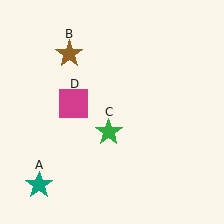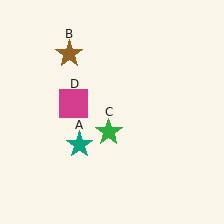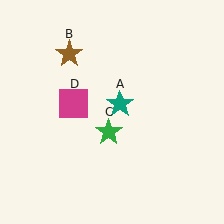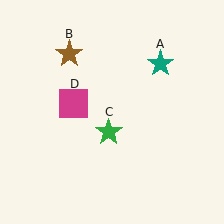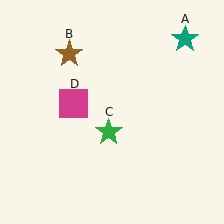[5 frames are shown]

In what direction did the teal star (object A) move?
The teal star (object A) moved up and to the right.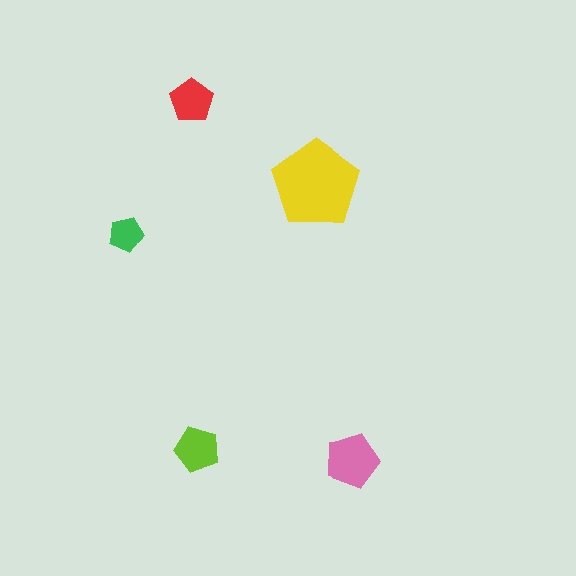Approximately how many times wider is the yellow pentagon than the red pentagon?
About 2 times wider.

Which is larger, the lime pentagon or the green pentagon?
The lime one.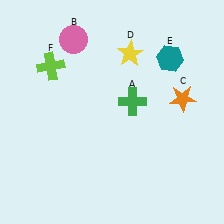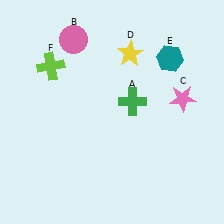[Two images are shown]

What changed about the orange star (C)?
In Image 1, C is orange. In Image 2, it changed to pink.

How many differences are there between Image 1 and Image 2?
There is 1 difference between the two images.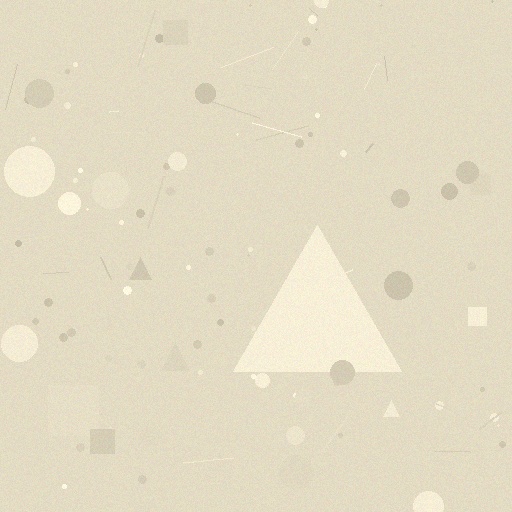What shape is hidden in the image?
A triangle is hidden in the image.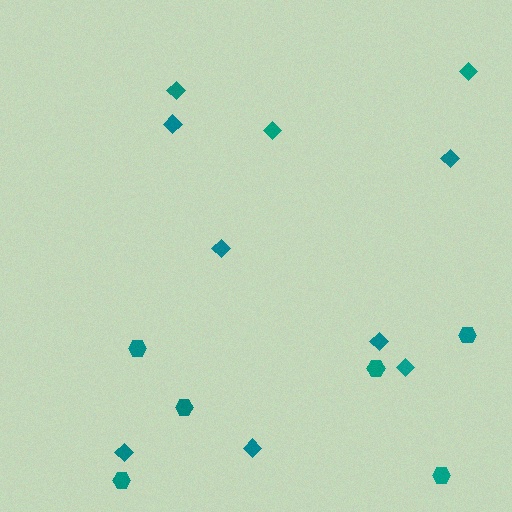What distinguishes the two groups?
There are 2 groups: one group of diamonds (10) and one group of hexagons (6).